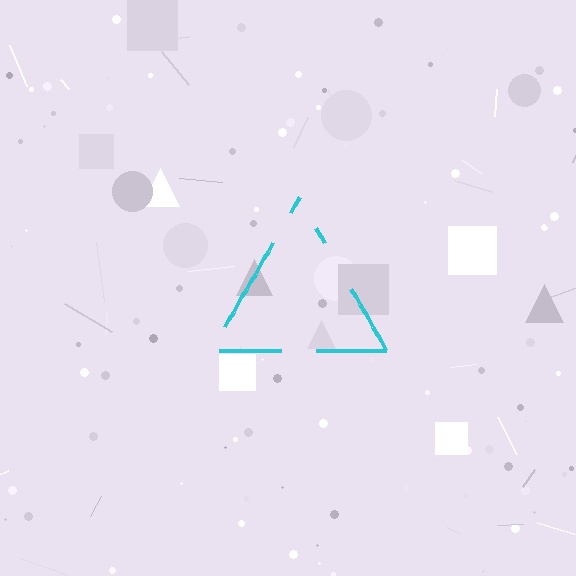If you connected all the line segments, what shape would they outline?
They would outline a triangle.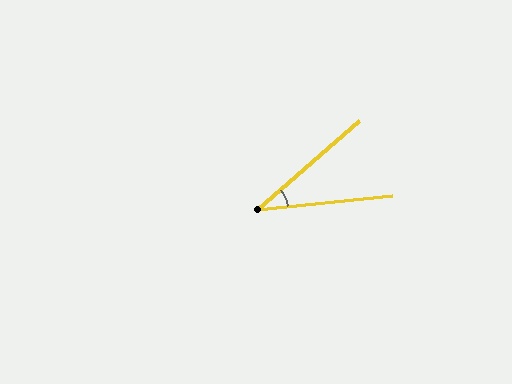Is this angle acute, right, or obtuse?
It is acute.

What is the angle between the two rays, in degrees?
Approximately 35 degrees.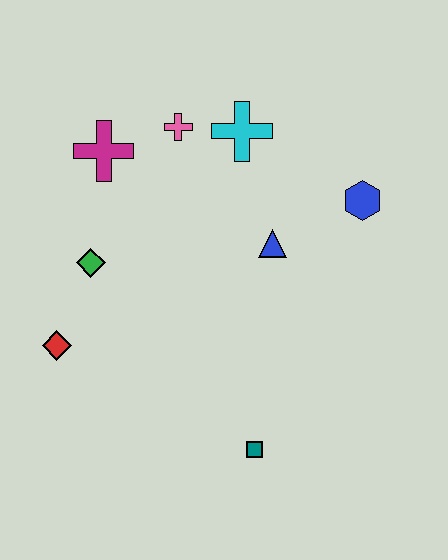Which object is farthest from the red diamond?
The blue hexagon is farthest from the red diamond.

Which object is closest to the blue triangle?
The blue hexagon is closest to the blue triangle.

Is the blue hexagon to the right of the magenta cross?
Yes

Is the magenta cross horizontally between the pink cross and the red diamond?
Yes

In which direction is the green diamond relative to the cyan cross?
The green diamond is to the left of the cyan cross.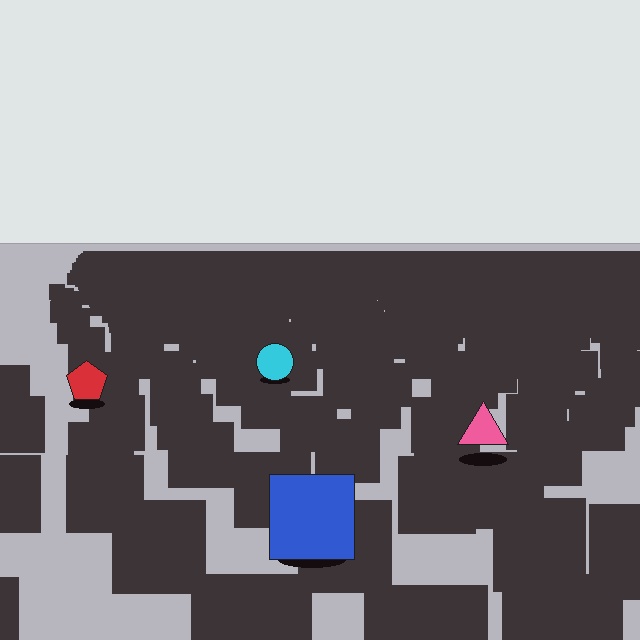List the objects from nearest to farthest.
From nearest to farthest: the blue square, the pink triangle, the red pentagon, the cyan circle.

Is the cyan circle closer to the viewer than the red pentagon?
No. The red pentagon is closer — you can tell from the texture gradient: the ground texture is coarser near it.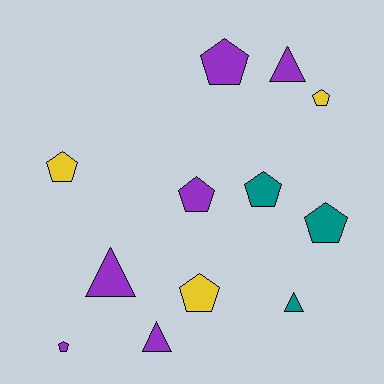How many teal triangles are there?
There is 1 teal triangle.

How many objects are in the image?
There are 12 objects.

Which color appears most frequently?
Purple, with 6 objects.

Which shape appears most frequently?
Pentagon, with 8 objects.